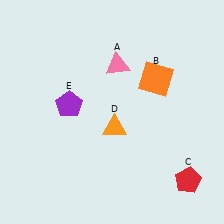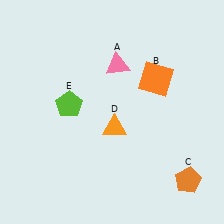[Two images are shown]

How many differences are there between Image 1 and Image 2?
There are 2 differences between the two images.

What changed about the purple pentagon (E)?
In Image 1, E is purple. In Image 2, it changed to lime.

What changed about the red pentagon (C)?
In Image 1, C is red. In Image 2, it changed to orange.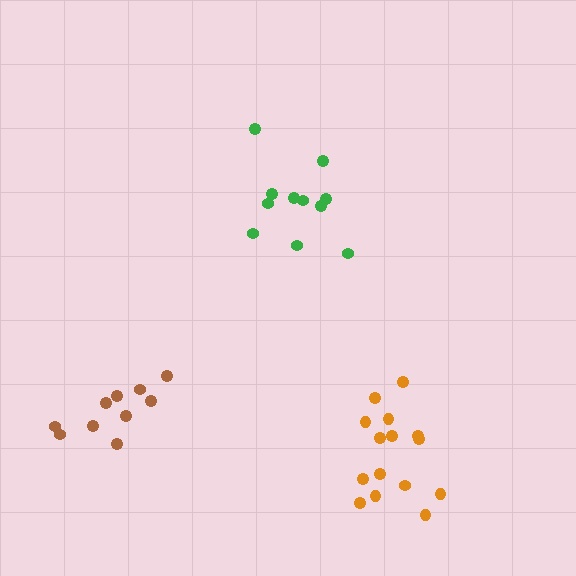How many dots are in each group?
Group 1: 11 dots, Group 2: 15 dots, Group 3: 10 dots (36 total).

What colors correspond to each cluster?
The clusters are colored: green, orange, brown.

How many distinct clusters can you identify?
There are 3 distinct clusters.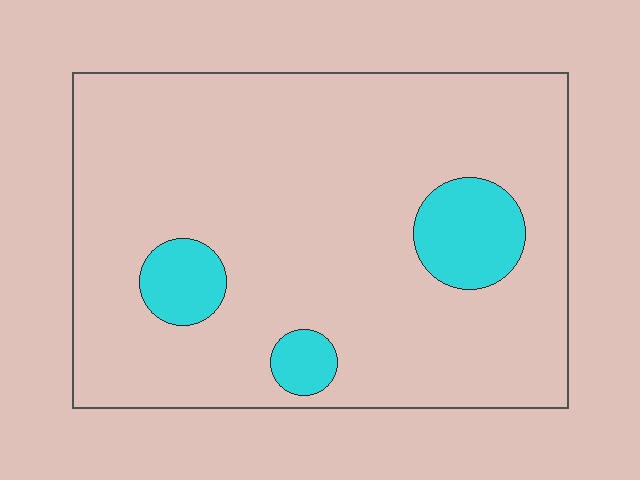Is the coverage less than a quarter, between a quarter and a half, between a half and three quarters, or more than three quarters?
Less than a quarter.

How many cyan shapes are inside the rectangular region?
3.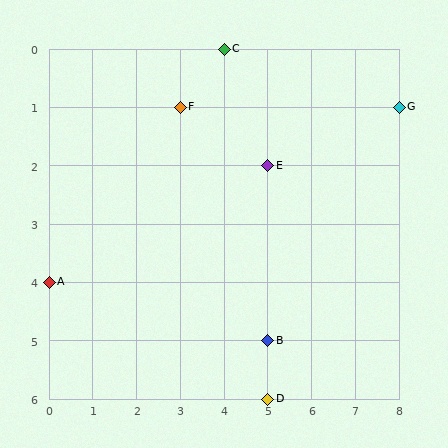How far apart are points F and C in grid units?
Points F and C are 1 column and 1 row apart (about 1.4 grid units diagonally).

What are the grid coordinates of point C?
Point C is at grid coordinates (4, 0).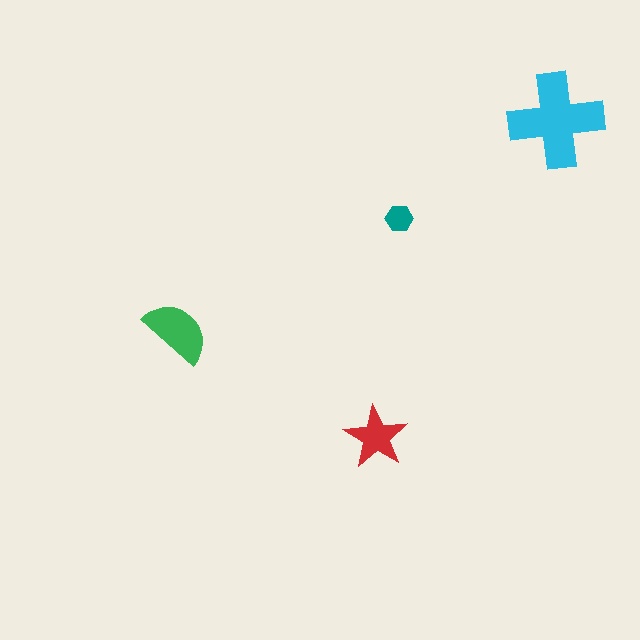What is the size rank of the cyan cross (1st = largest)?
1st.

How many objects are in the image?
There are 4 objects in the image.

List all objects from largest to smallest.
The cyan cross, the green semicircle, the red star, the teal hexagon.